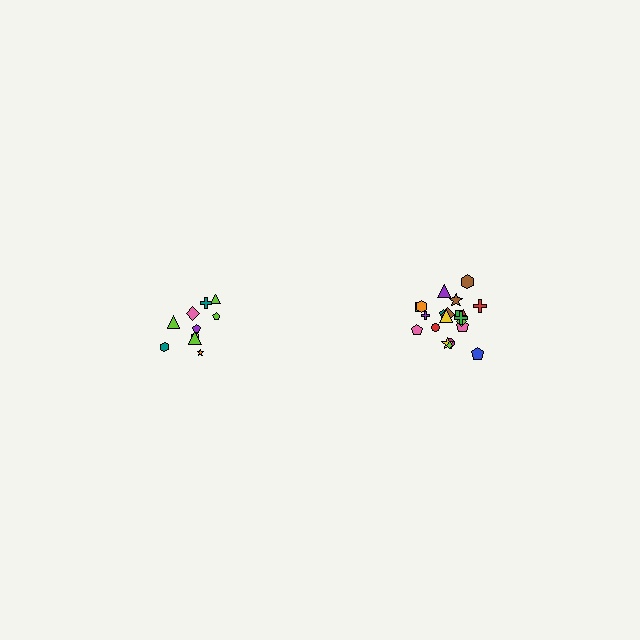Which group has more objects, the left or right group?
The right group.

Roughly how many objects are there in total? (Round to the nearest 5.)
Roughly 30 objects in total.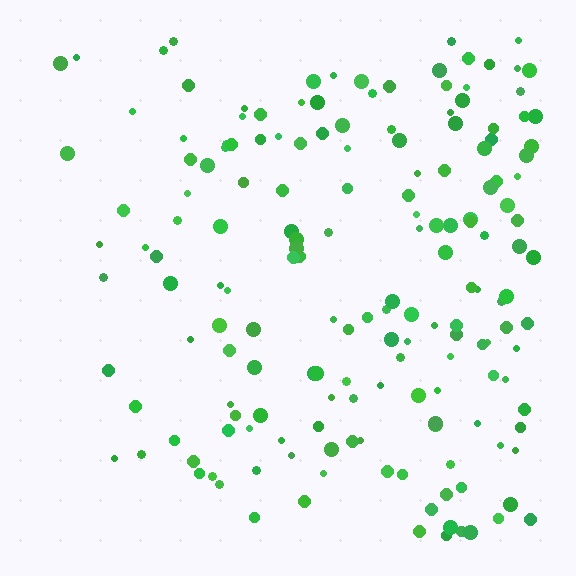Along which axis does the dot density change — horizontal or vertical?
Horizontal.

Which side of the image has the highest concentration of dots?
The right.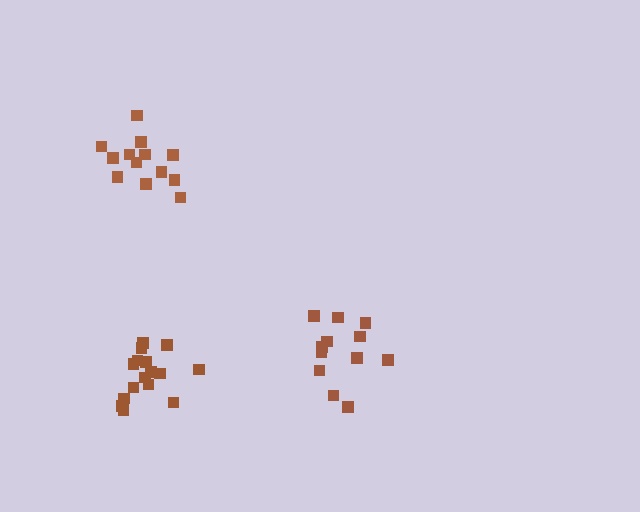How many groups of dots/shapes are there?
There are 3 groups.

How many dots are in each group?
Group 1: 12 dots, Group 2: 13 dots, Group 3: 16 dots (41 total).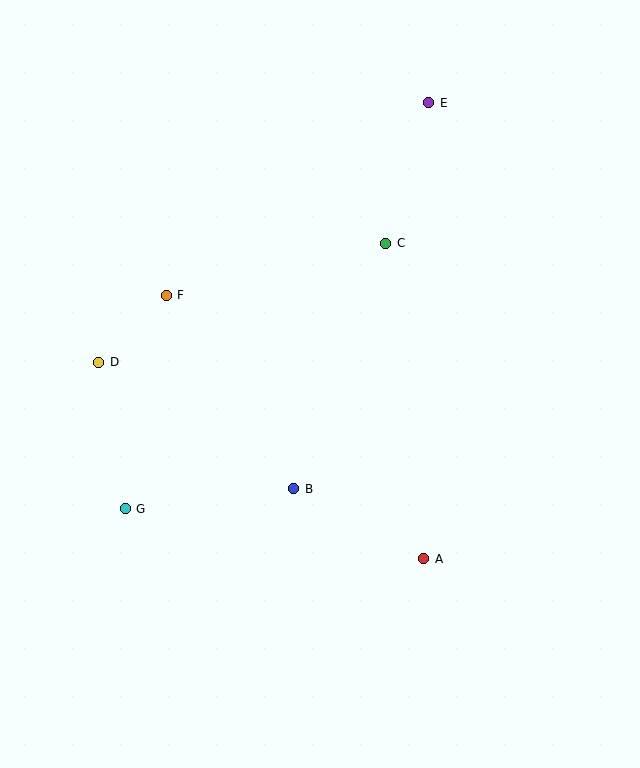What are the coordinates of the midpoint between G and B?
The midpoint between G and B is at (210, 499).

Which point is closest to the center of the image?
Point B at (294, 489) is closest to the center.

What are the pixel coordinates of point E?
Point E is at (429, 103).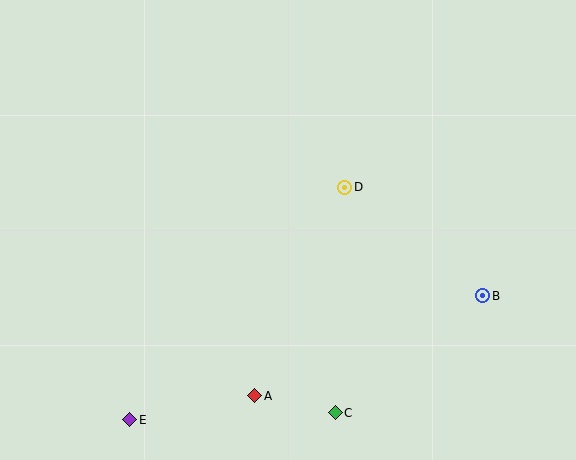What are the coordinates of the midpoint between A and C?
The midpoint between A and C is at (295, 404).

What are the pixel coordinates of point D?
Point D is at (345, 187).